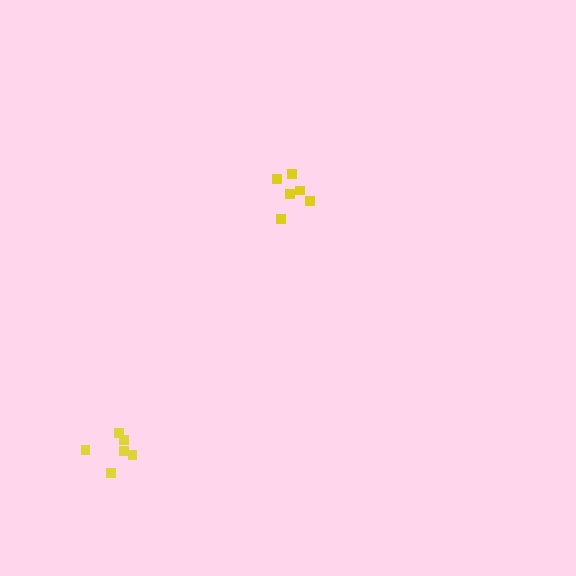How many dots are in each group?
Group 1: 6 dots, Group 2: 6 dots (12 total).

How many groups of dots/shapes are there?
There are 2 groups.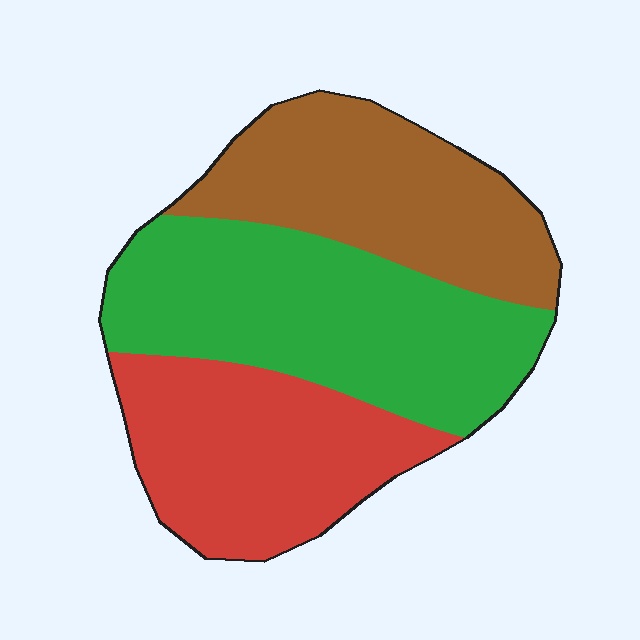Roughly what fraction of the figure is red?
Red takes up between a quarter and a half of the figure.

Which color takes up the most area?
Green, at roughly 40%.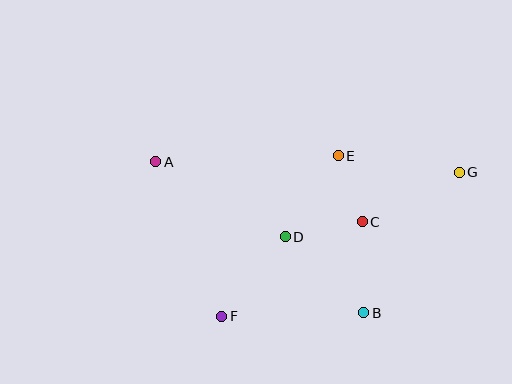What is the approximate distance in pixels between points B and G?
The distance between B and G is approximately 170 pixels.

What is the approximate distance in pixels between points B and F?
The distance between B and F is approximately 142 pixels.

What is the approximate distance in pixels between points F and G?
The distance between F and G is approximately 277 pixels.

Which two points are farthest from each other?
Points A and G are farthest from each other.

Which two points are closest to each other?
Points C and E are closest to each other.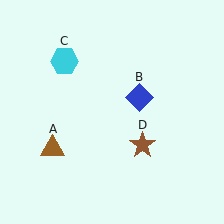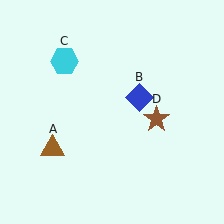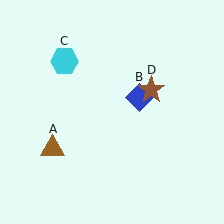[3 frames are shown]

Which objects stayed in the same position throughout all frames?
Brown triangle (object A) and blue diamond (object B) and cyan hexagon (object C) remained stationary.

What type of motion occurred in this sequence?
The brown star (object D) rotated counterclockwise around the center of the scene.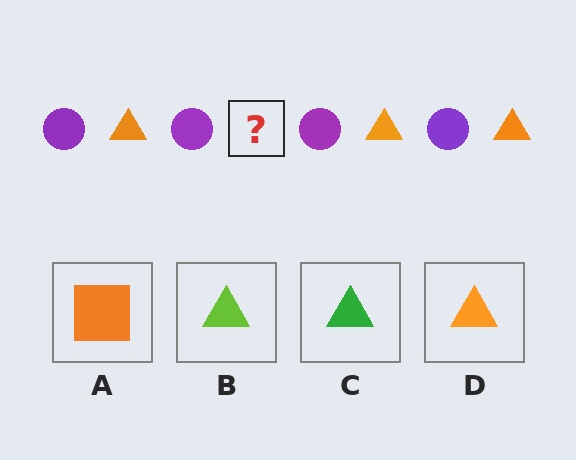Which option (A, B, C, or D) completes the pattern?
D.